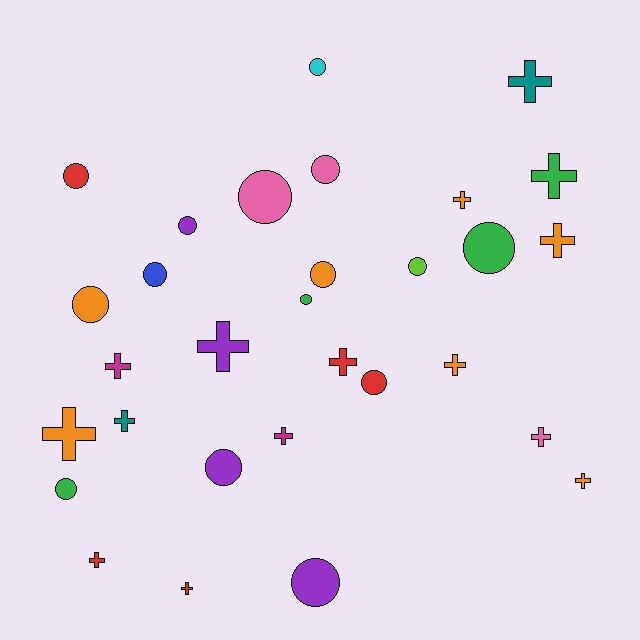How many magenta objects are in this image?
There are 2 magenta objects.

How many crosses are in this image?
There are 15 crosses.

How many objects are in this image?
There are 30 objects.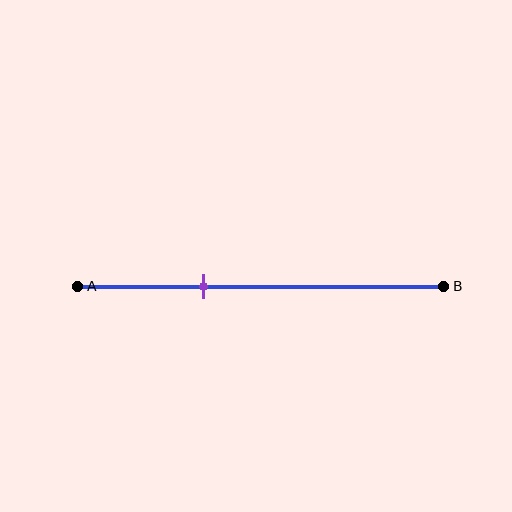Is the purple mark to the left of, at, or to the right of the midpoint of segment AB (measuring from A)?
The purple mark is to the left of the midpoint of segment AB.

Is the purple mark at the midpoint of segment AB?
No, the mark is at about 35% from A, not at the 50% midpoint.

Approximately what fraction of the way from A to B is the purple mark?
The purple mark is approximately 35% of the way from A to B.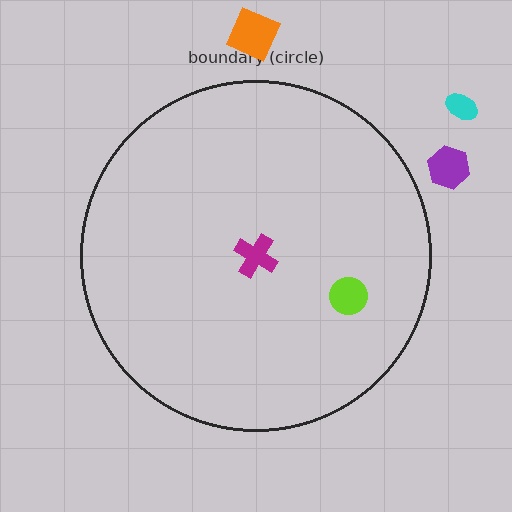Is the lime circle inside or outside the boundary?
Inside.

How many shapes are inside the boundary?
2 inside, 3 outside.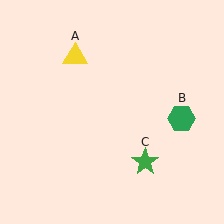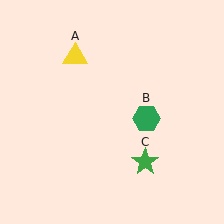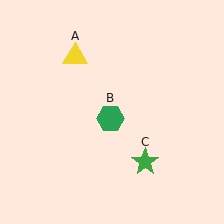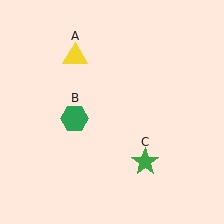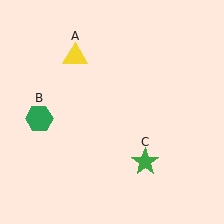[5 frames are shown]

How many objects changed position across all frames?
1 object changed position: green hexagon (object B).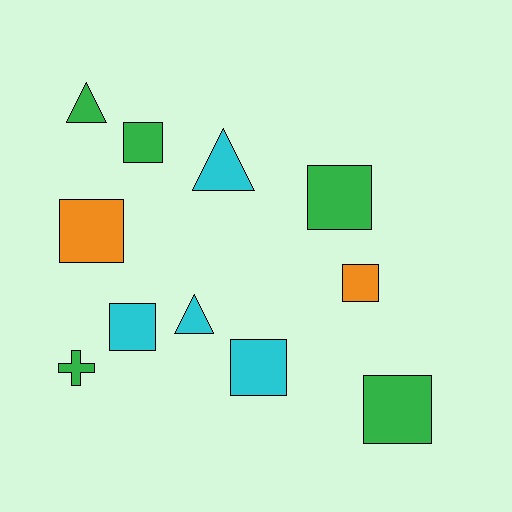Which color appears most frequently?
Green, with 5 objects.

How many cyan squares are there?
There are 2 cyan squares.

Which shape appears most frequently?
Square, with 7 objects.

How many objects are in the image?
There are 11 objects.